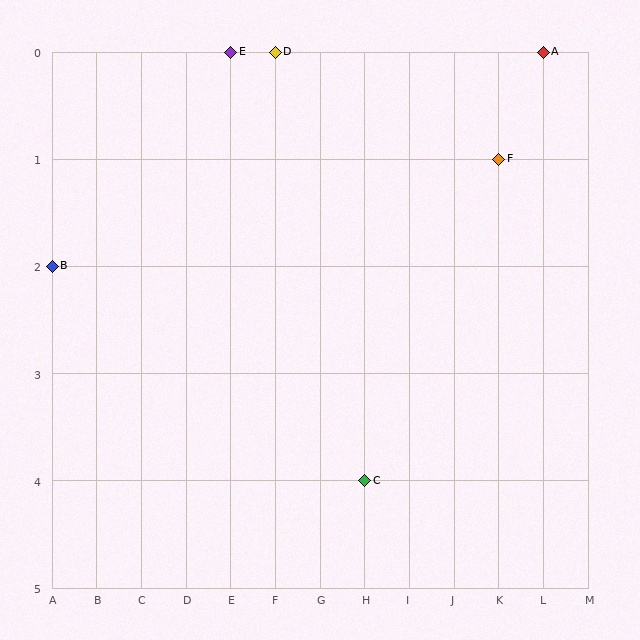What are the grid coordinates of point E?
Point E is at grid coordinates (E, 0).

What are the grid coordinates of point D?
Point D is at grid coordinates (F, 0).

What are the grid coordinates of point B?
Point B is at grid coordinates (A, 2).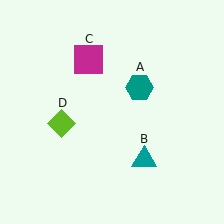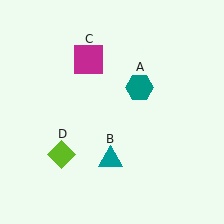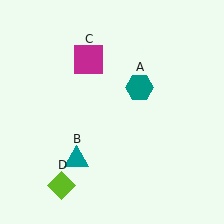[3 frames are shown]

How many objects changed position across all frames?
2 objects changed position: teal triangle (object B), lime diamond (object D).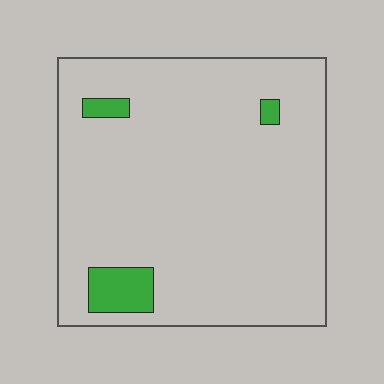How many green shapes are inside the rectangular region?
3.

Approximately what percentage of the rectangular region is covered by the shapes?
Approximately 5%.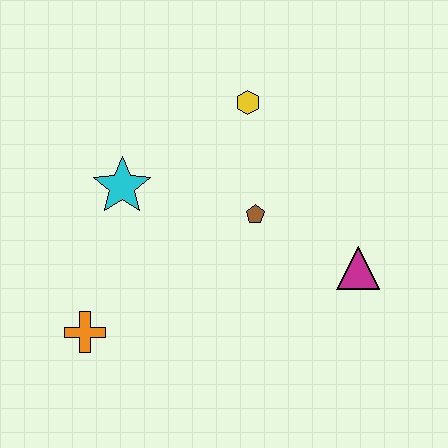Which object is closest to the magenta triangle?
The brown pentagon is closest to the magenta triangle.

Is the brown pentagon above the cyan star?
No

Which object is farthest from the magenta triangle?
The orange cross is farthest from the magenta triangle.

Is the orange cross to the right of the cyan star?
No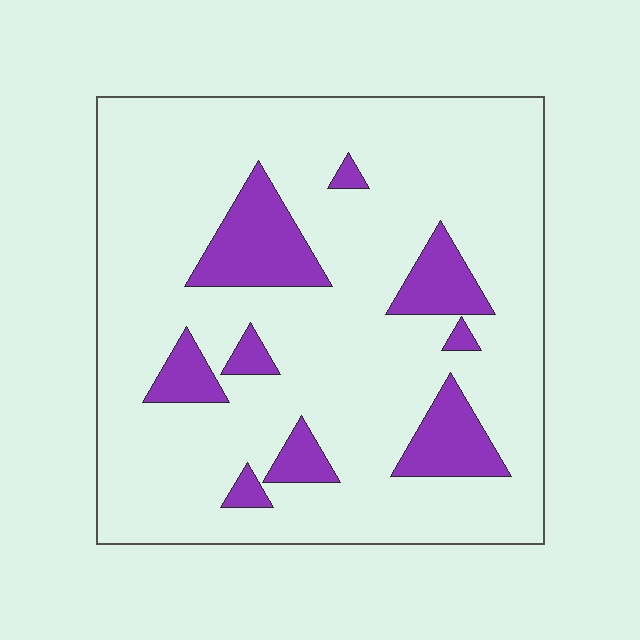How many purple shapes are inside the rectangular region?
9.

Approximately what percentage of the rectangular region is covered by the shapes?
Approximately 15%.